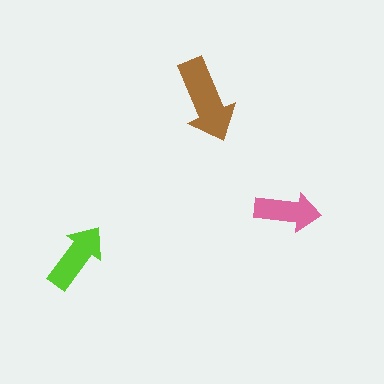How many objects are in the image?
There are 3 objects in the image.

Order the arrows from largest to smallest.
the brown one, the lime one, the pink one.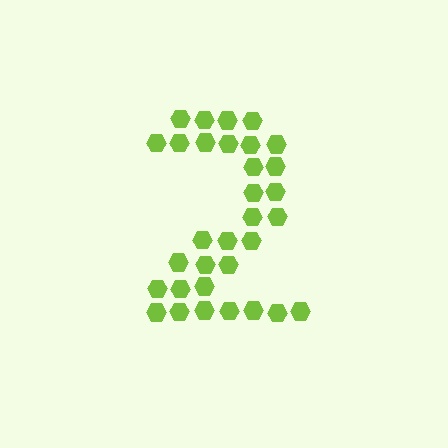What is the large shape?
The large shape is the digit 2.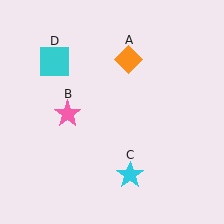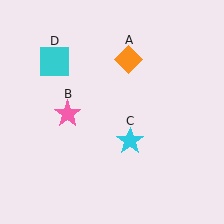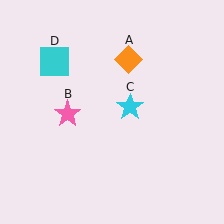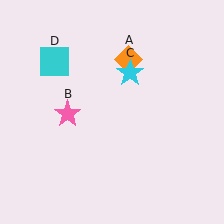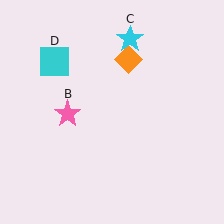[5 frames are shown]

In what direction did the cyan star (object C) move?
The cyan star (object C) moved up.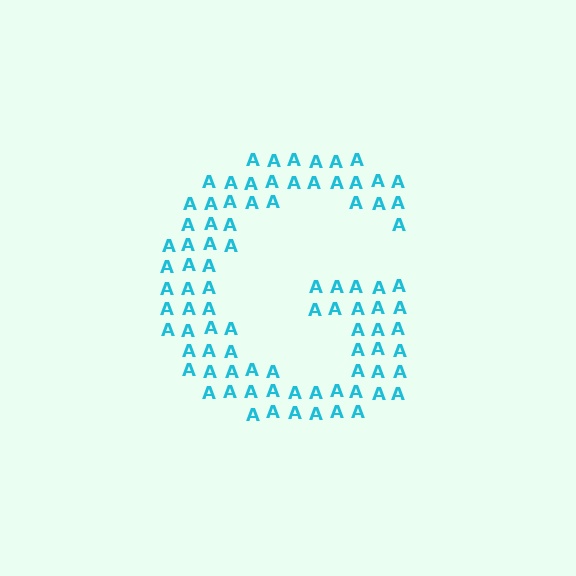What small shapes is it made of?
It is made of small letter A's.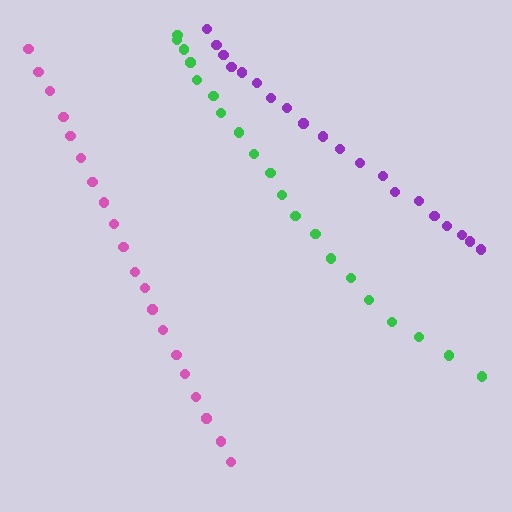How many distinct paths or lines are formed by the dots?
There are 3 distinct paths.